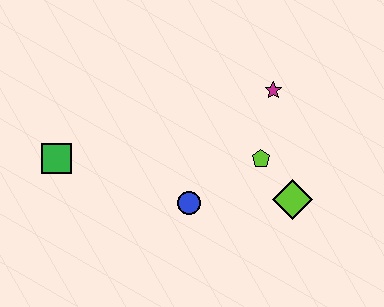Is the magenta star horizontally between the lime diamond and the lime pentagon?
Yes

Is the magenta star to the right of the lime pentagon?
Yes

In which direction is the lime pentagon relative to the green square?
The lime pentagon is to the right of the green square.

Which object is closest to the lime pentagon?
The lime diamond is closest to the lime pentagon.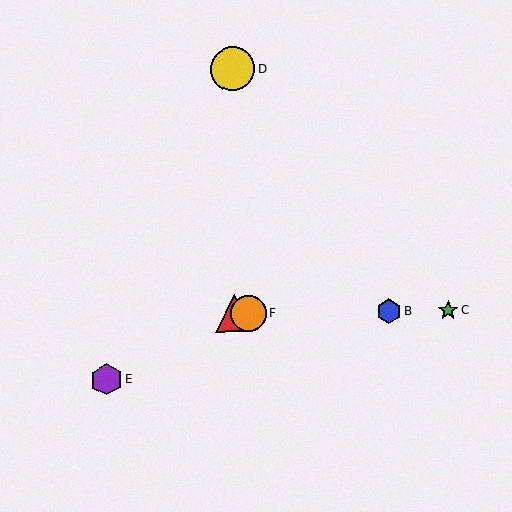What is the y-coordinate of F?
Object F is at y≈313.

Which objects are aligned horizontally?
Objects A, B, C, F are aligned horizontally.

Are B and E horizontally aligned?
No, B is at y≈311 and E is at y≈379.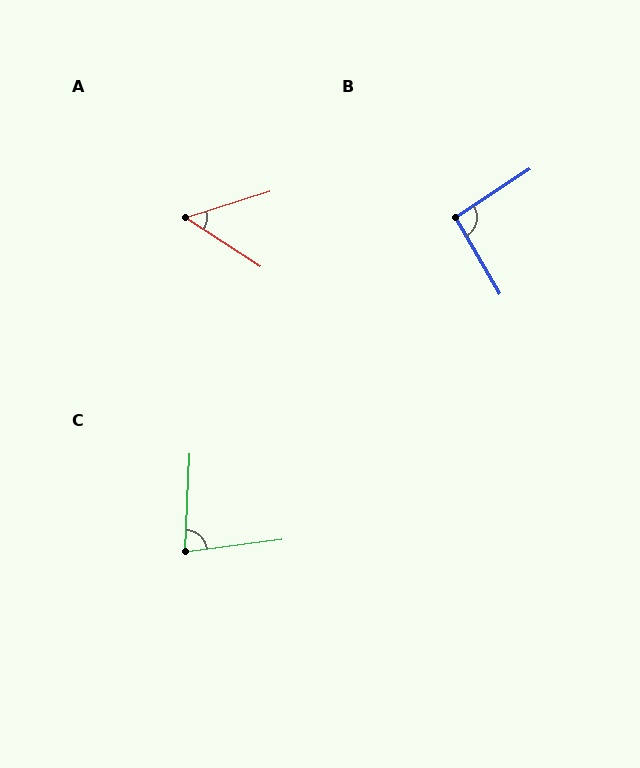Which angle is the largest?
B, at approximately 92 degrees.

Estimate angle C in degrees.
Approximately 80 degrees.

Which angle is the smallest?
A, at approximately 50 degrees.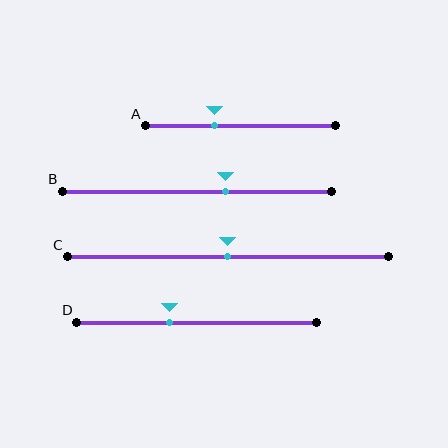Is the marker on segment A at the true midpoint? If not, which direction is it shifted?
No, the marker on segment A is shifted to the left by about 14% of the segment length.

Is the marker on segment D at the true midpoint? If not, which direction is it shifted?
No, the marker on segment D is shifted to the left by about 11% of the segment length.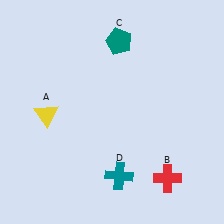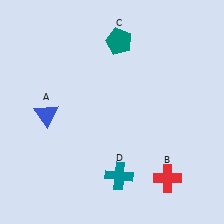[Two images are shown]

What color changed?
The triangle (A) changed from yellow in Image 1 to blue in Image 2.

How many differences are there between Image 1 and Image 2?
There is 1 difference between the two images.